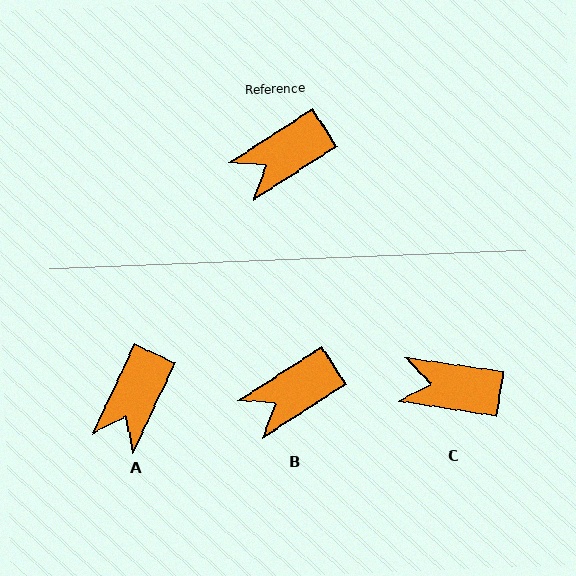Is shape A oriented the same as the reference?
No, it is off by about 32 degrees.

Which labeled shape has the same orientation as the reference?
B.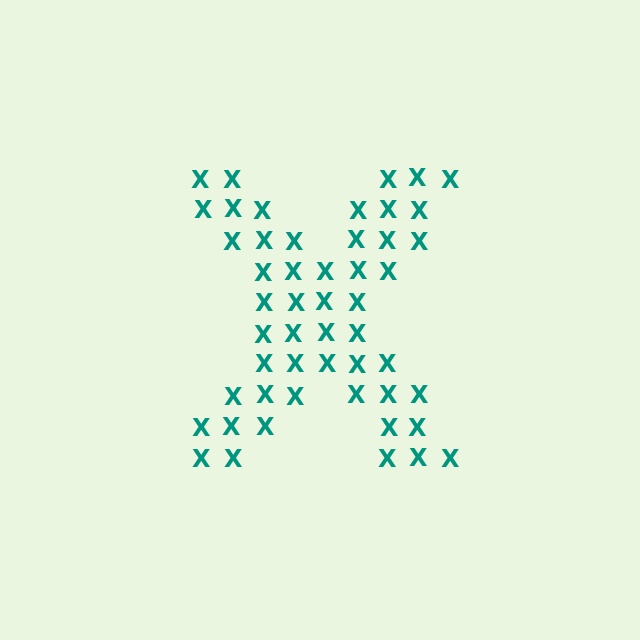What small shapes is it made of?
It is made of small letter X's.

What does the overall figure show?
The overall figure shows the letter X.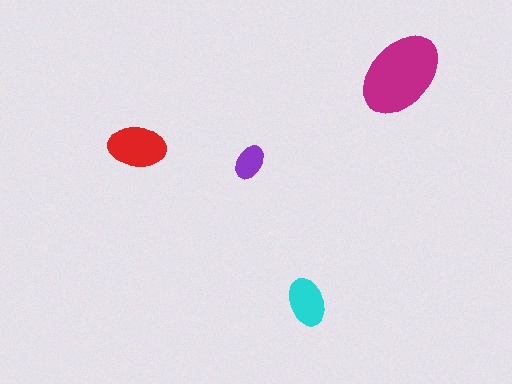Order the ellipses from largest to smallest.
the magenta one, the red one, the cyan one, the purple one.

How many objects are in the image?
There are 4 objects in the image.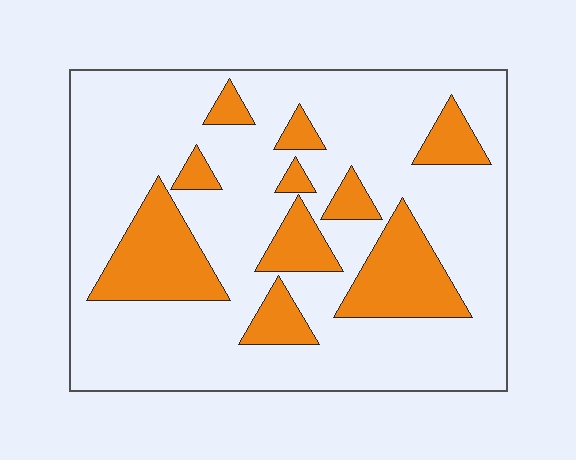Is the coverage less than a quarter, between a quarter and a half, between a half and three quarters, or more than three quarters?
Less than a quarter.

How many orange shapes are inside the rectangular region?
10.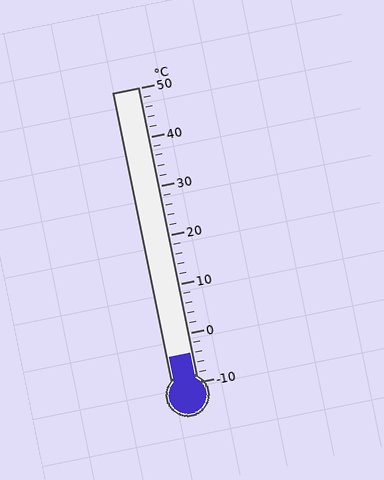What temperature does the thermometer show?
The thermometer shows approximately -4°C.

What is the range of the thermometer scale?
The thermometer scale ranges from -10°C to 50°C.